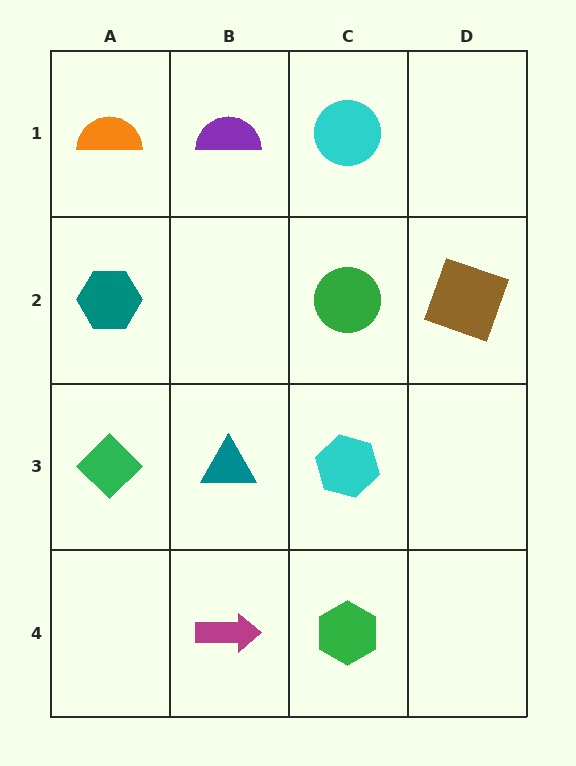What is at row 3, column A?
A green diamond.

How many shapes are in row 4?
2 shapes.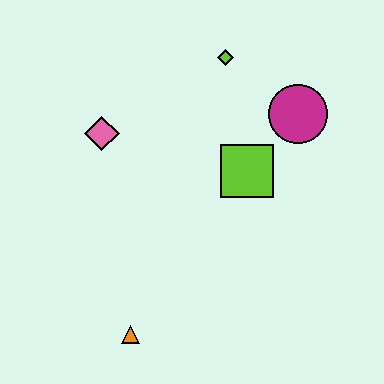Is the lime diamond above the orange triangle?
Yes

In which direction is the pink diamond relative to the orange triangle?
The pink diamond is above the orange triangle.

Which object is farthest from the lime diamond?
The orange triangle is farthest from the lime diamond.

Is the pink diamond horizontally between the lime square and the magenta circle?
No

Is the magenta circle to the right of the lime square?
Yes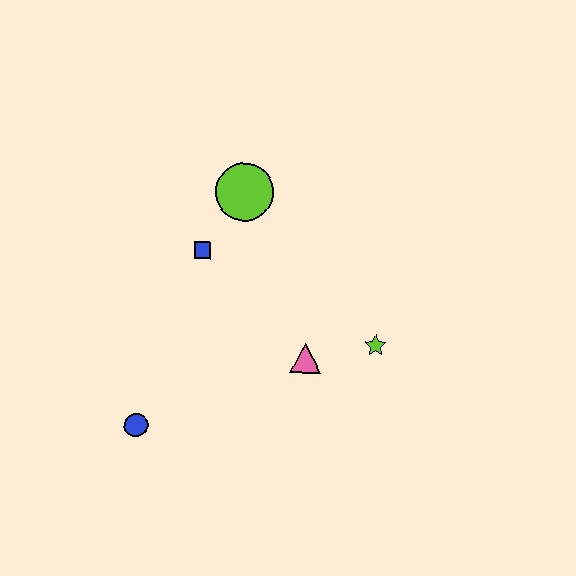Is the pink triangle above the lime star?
No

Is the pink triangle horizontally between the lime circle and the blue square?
No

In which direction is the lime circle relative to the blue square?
The lime circle is above the blue square.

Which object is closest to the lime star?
The pink triangle is closest to the lime star.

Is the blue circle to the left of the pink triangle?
Yes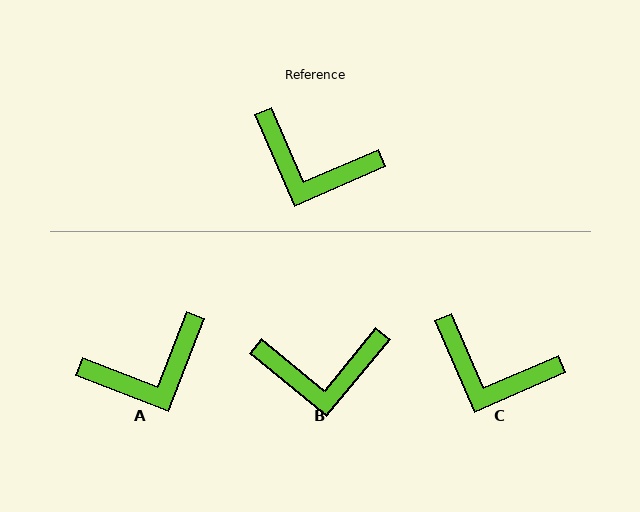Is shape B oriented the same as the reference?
No, it is off by about 27 degrees.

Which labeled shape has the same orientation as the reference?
C.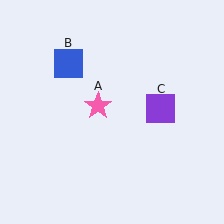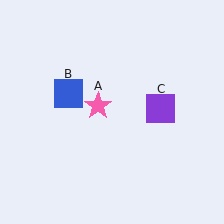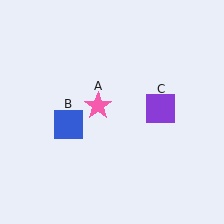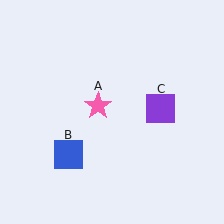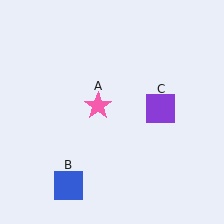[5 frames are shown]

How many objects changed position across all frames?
1 object changed position: blue square (object B).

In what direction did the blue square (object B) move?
The blue square (object B) moved down.